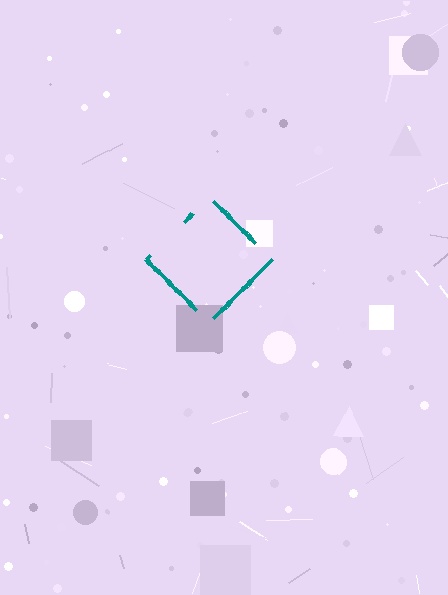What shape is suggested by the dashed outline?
The dashed outline suggests a diamond.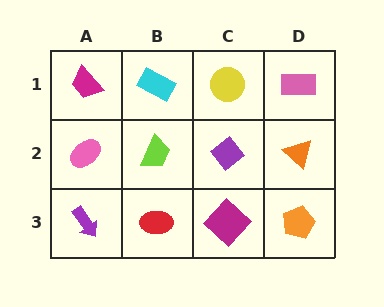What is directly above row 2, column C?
A yellow circle.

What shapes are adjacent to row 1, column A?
A pink ellipse (row 2, column A), a cyan rectangle (row 1, column B).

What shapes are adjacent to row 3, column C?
A purple diamond (row 2, column C), a red ellipse (row 3, column B), an orange pentagon (row 3, column D).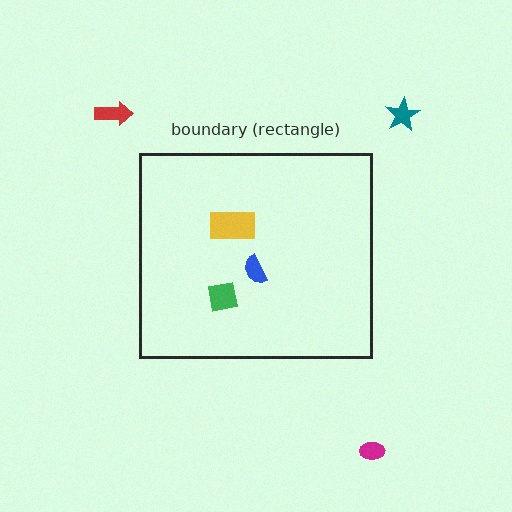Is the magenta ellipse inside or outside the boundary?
Outside.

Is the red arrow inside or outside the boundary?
Outside.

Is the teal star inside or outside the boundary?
Outside.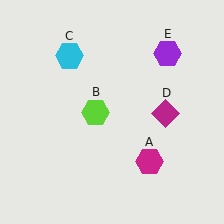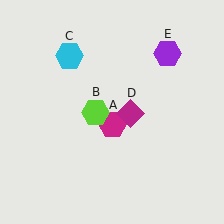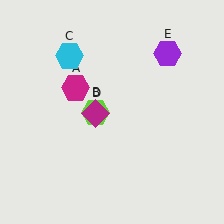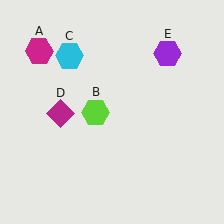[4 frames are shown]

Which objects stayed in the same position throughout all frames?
Lime hexagon (object B) and cyan hexagon (object C) and purple hexagon (object E) remained stationary.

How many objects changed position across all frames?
2 objects changed position: magenta hexagon (object A), magenta diamond (object D).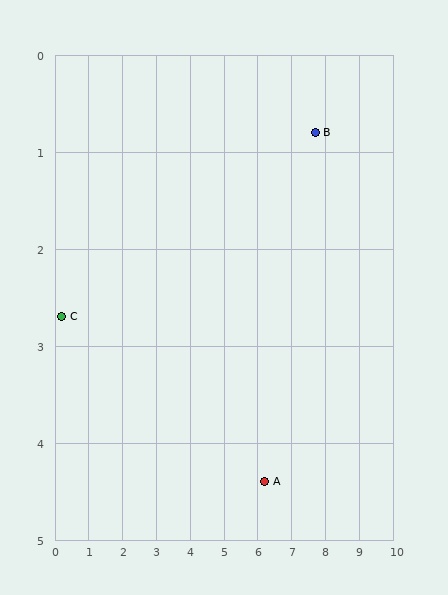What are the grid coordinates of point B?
Point B is at approximately (7.7, 0.8).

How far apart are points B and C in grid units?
Points B and C are about 7.7 grid units apart.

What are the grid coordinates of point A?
Point A is at approximately (6.2, 4.4).